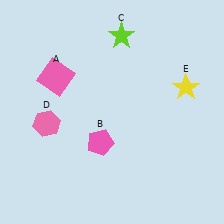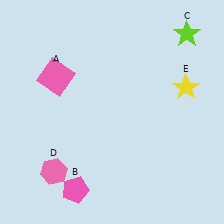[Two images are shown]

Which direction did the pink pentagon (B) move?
The pink pentagon (B) moved down.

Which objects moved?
The objects that moved are: the pink pentagon (B), the lime star (C), the pink hexagon (D).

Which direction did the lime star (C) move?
The lime star (C) moved right.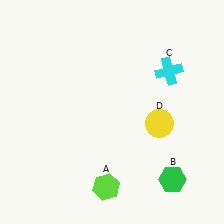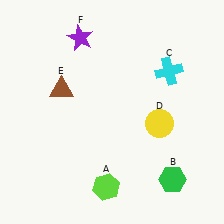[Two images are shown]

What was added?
A brown triangle (E), a purple star (F) were added in Image 2.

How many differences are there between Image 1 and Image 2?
There are 2 differences between the two images.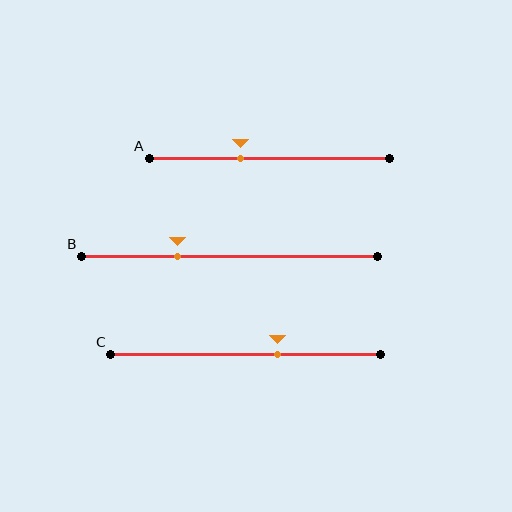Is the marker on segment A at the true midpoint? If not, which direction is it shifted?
No, the marker on segment A is shifted to the left by about 12% of the segment length.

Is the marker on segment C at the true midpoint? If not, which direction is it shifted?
No, the marker on segment C is shifted to the right by about 12% of the segment length.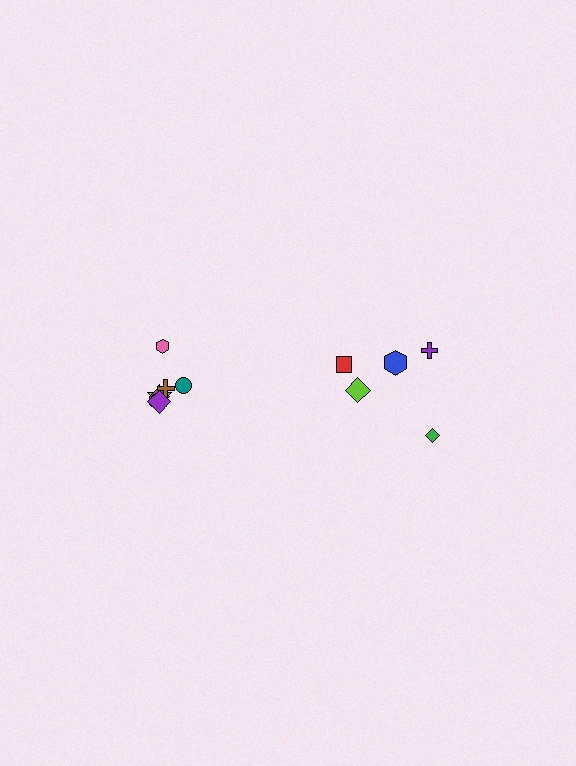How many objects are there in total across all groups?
There are 12 objects.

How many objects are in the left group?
There are 7 objects.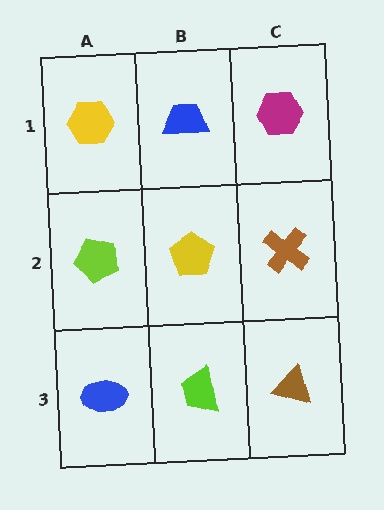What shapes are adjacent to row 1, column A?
A lime pentagon (row 2, column A), a blue trapezoid (row 1, column B).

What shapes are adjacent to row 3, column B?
A yellow pentagon (row 2, column B), a blue ellipse (row 3, column A), a brown triangle (row 3, column C).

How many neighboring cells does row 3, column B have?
3.